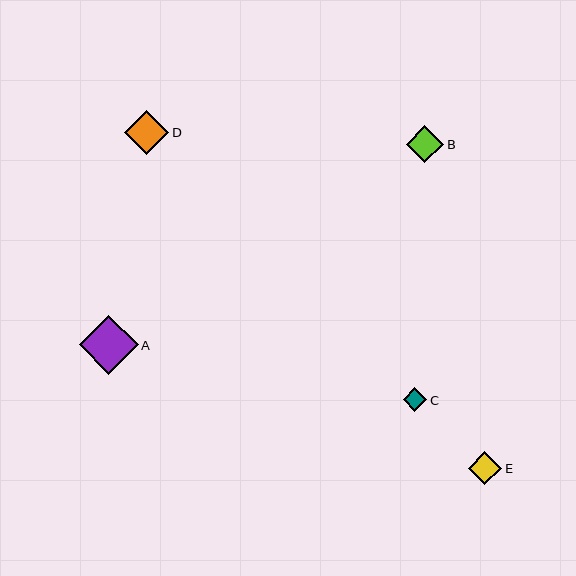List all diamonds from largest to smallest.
From largest to smallest: A, D, B, E, C.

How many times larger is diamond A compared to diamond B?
Diamond A is approximately 1.6 times the size of diamond B.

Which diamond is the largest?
Diamond A is the largest with a size of approximately 59 pixels.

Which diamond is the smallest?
Diamond C is the smallest with a size of approximately 23 pixels.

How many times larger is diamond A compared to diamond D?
Diamond A is approximately 1.3 times the size of diamond D.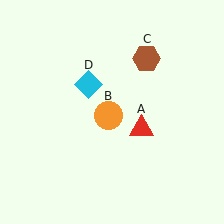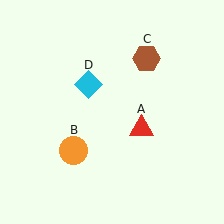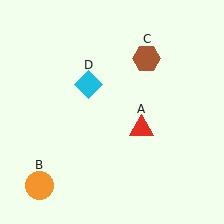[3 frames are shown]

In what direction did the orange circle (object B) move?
The orange circle (object B) moved down and to the left.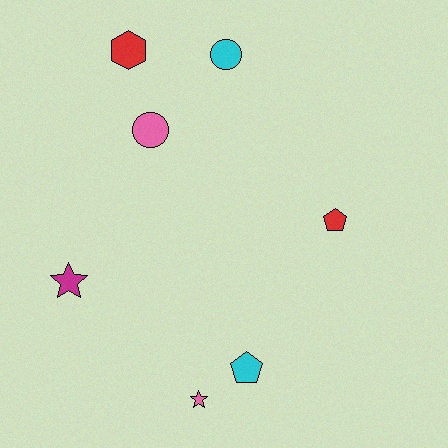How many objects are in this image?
There are 7 objects.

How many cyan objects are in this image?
There are 2 cyan objects.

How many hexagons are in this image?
There is 1 hexagon.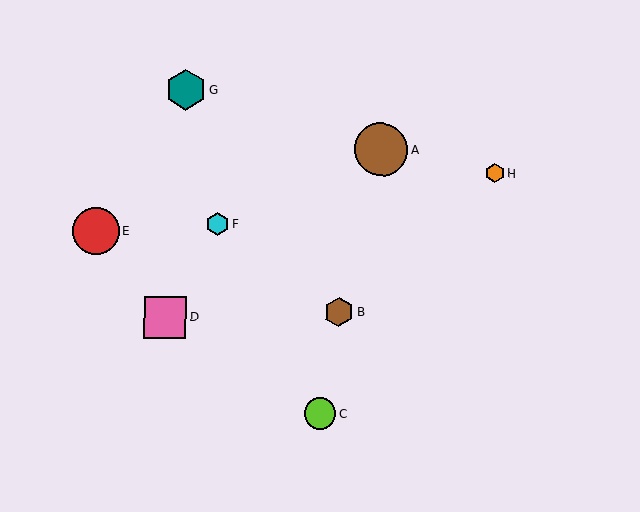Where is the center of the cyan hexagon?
The center of the cyan hexagon is at (218, 224).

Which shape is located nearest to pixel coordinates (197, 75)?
The teal hexagon (labeled G) at (186, 90) is nearest to that location.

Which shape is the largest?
The brown circle (labeled A) is the largest.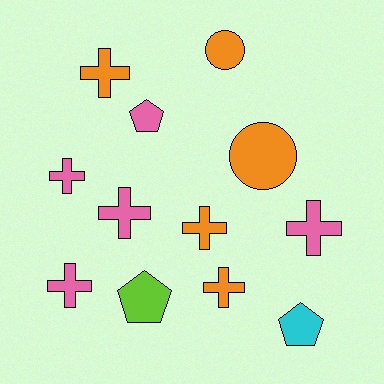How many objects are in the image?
There are 12 objects.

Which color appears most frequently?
Pink, with 5 objects.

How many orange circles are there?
There are 2 orange circles.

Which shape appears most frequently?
Cross, with 7 objects.